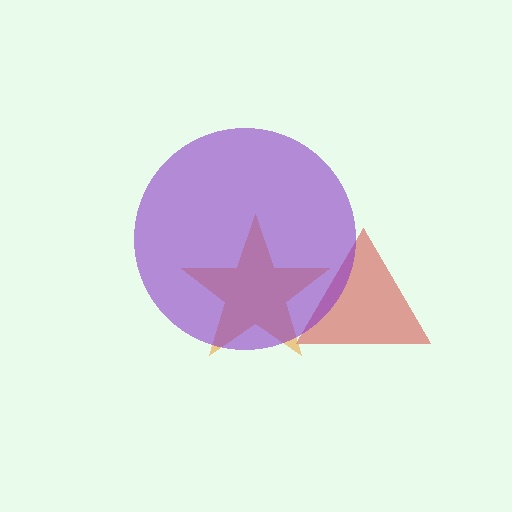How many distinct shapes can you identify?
There are 3 distinct shapes: a red triangle, an orange star, a purple circle.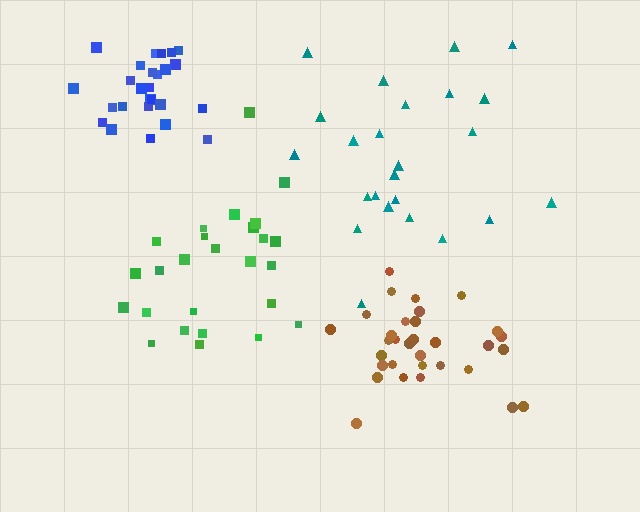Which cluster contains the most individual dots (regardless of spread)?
Brown (32).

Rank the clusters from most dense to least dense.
blue, brown, green, teal.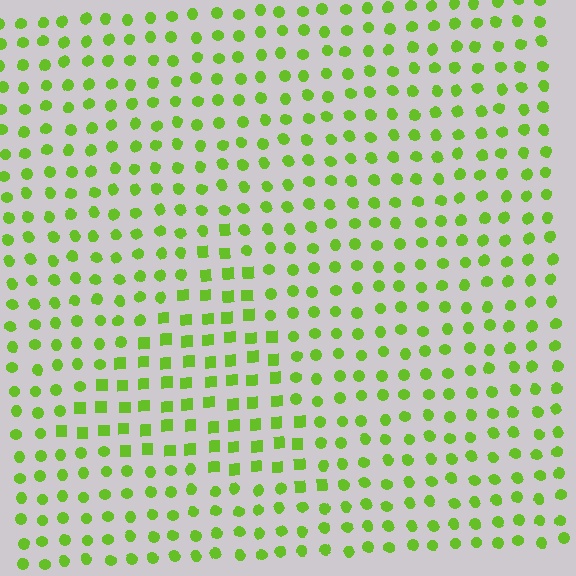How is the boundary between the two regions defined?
The boundary is defined by a change in element shape: squares inside vs. circles outside. All elements share the same color and spacing.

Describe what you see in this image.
The image is filled with small lime elements arranged in a uniform grid. A triangle-shaped region contains squares, while the surrounding area contains circles. The boundary is defined purely by the change in element shape.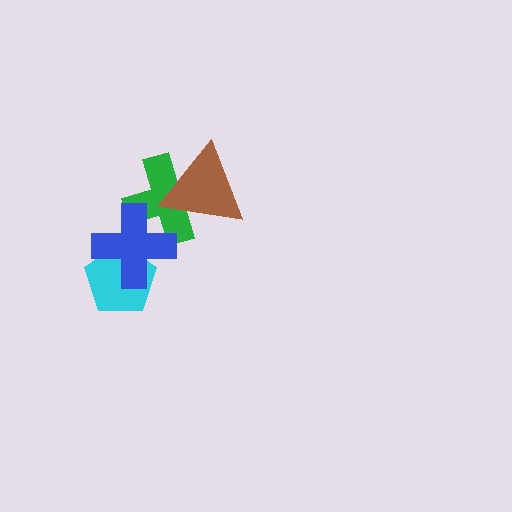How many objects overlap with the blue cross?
2 objects overlap with the blue cross.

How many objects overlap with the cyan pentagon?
1 object overlaps with the cyan pentagon.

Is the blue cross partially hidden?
No, no other shape covers it.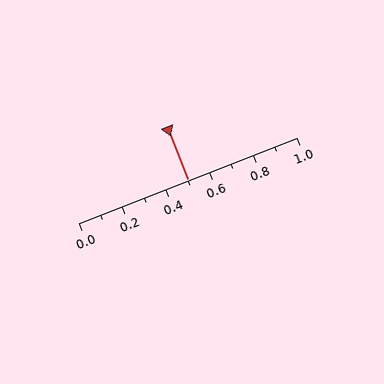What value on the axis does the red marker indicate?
The marker indicates approximately 0.5.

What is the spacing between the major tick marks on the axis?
The major ticks are spaced 0.2 apart.